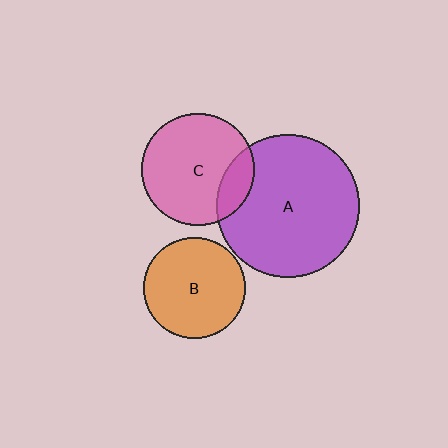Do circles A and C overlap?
Yes.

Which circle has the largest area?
Circle A (purple).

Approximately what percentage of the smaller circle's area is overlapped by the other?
Approximately 15%.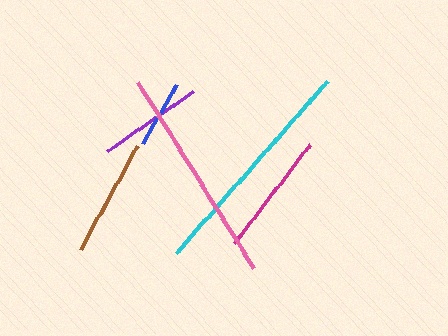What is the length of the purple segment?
The purple segment is approximately 105 pixels long.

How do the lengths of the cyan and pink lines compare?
The cyan and pink lines are approximately the same length.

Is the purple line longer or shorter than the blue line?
The purple line is longer than the blue line.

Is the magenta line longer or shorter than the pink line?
The pink line is longer than the magenta line.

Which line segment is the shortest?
The blue line is the shortest at approximately 68 pixels.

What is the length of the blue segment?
The blue segment is approximately 68 pixels long.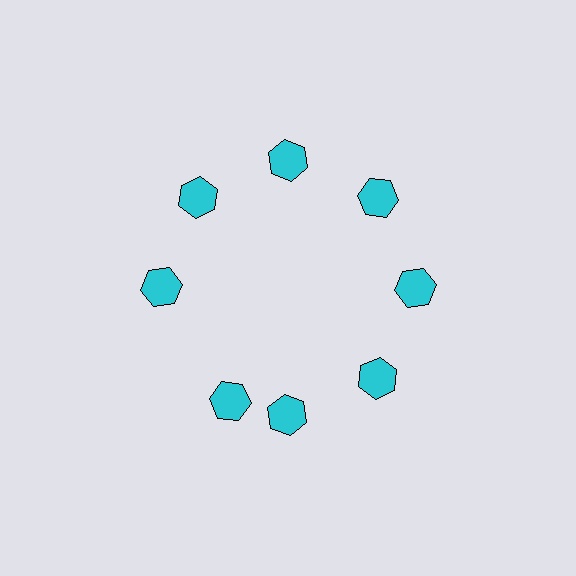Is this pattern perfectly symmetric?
No. The 8 cyan hexagons are arranged in a ring, but one element near the 8 o'clock position is rotated out of alignment along the ring, breaking the 8-fold rotational symmetry.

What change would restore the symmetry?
The symmetry would be restored by rotating it back into even spacing with its neighbors so that all 8 hexagons sit at equal angles and equal distance from the center.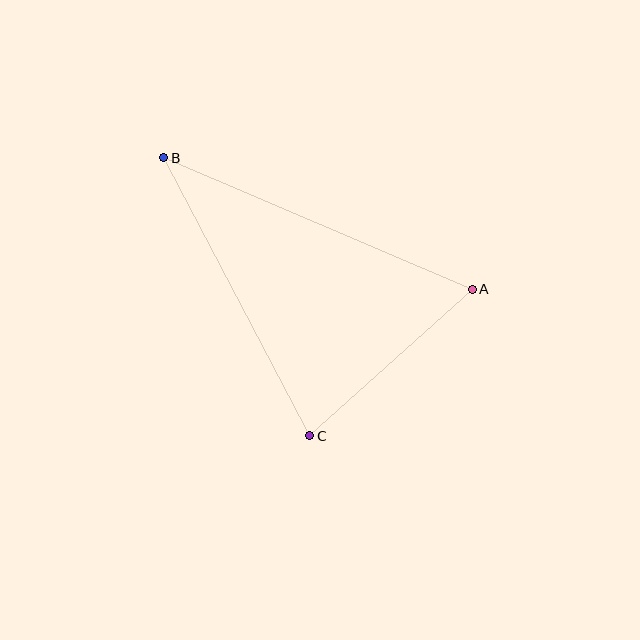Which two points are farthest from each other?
Points A and B are farthest from each other.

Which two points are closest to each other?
Points A and C are closest to each other.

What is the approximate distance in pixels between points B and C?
The distance between B and C is approximately 314 pixels.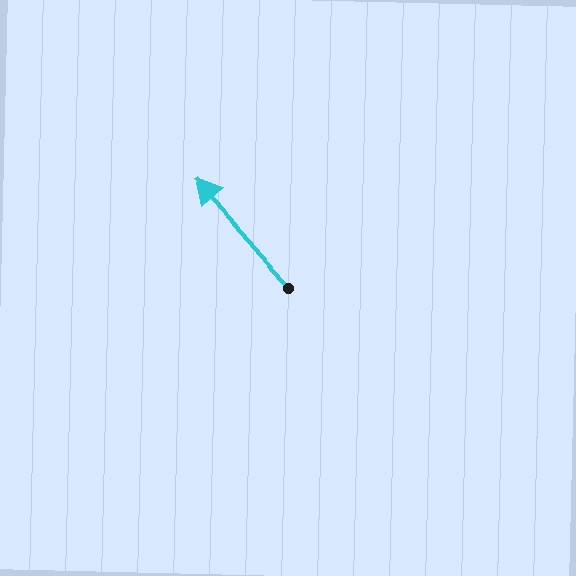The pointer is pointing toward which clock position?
Roughly 11 o'clock.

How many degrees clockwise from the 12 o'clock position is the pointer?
Approximately 319 degrees.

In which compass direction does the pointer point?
Northwest.